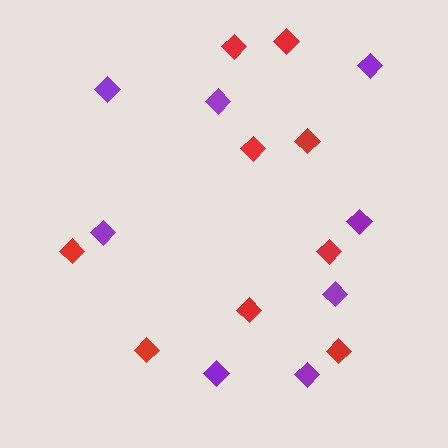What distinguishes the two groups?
There are 2 groups: one group of red diamonds (9) and one group of purple diamonds (8).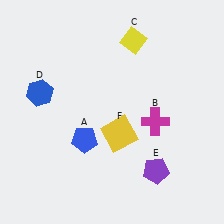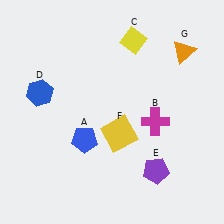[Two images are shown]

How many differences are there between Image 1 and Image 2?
There is 1 difference between the two images.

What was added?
An orange triangle (G) was added in Image 2.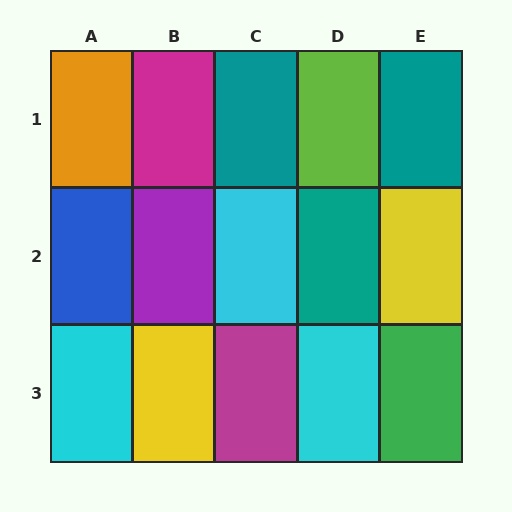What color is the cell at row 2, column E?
Yellow.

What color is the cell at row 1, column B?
Magenta.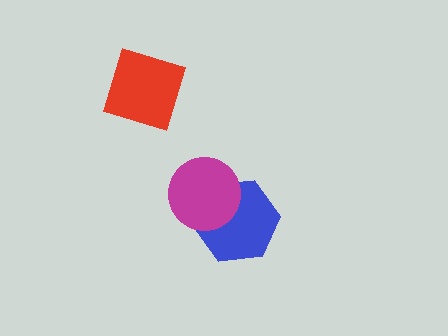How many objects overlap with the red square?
0 objects overlap with the red square.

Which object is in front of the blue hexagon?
The magenta circle is in front of the blue hexagon.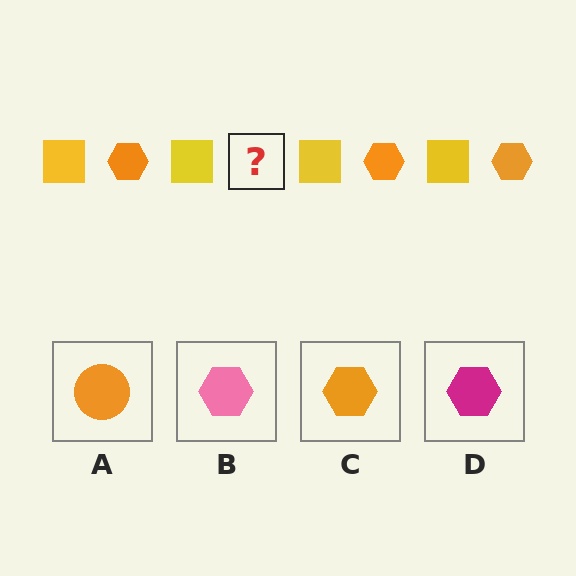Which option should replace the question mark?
Option C.